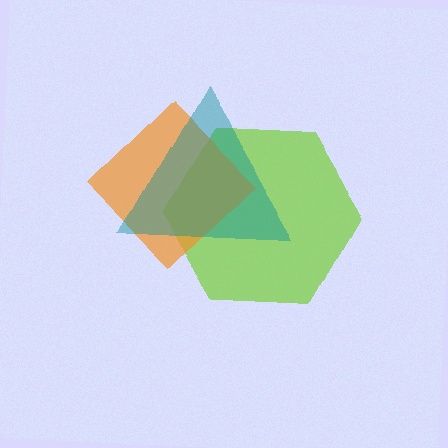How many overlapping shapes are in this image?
There are 3 overlapping shapes in the image.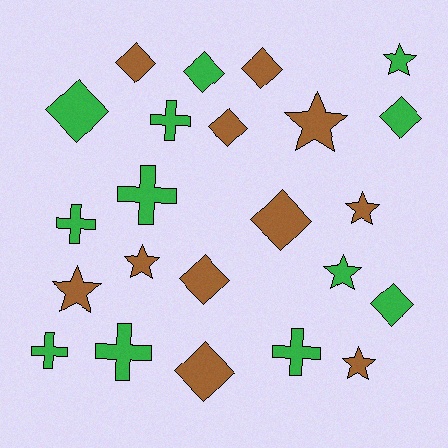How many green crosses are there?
There are 6 green crosses.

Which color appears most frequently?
Green, with 12 objects.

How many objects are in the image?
There are 23 objects.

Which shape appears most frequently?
Diamond, with 10 objects.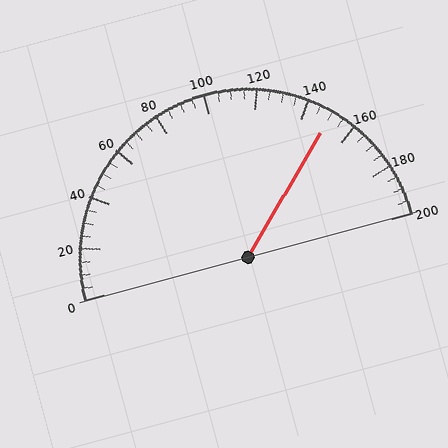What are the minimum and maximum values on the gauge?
The gauge ranges from 0 to 200.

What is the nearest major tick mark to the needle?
The nearest major tick mark is 160.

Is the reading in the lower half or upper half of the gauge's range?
The reading is in the upper half of the range (0 to 200).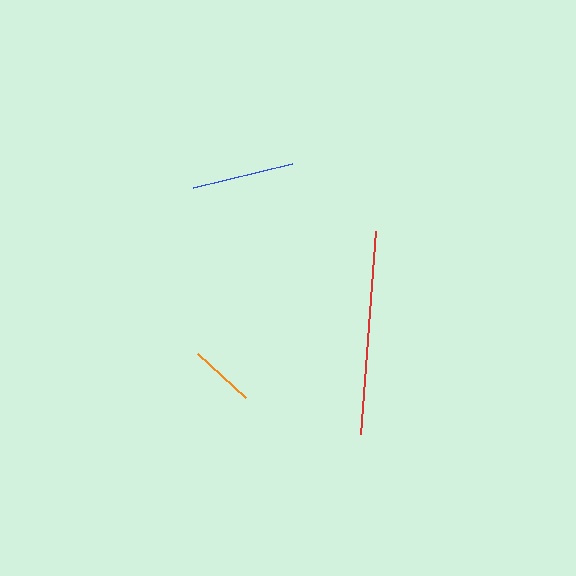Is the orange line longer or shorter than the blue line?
The blue line is longer than the orange line.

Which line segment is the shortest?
The orange line is the shortest at approximately 65 pixels.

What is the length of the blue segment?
The blue segment is approximately 101 pixels long.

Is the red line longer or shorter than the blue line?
The red line is longer than the blue line.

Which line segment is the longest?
The red line is the longest at approximately 204 pixels.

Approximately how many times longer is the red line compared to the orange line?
The red line is approximately 3.1 times the length of the orange line.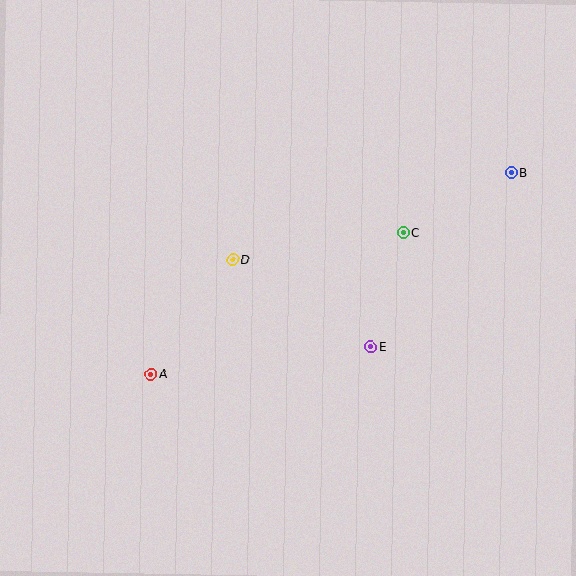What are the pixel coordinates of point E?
Point E is at (371, 347).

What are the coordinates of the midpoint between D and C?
The midpoint between D and C is at (318, 246).